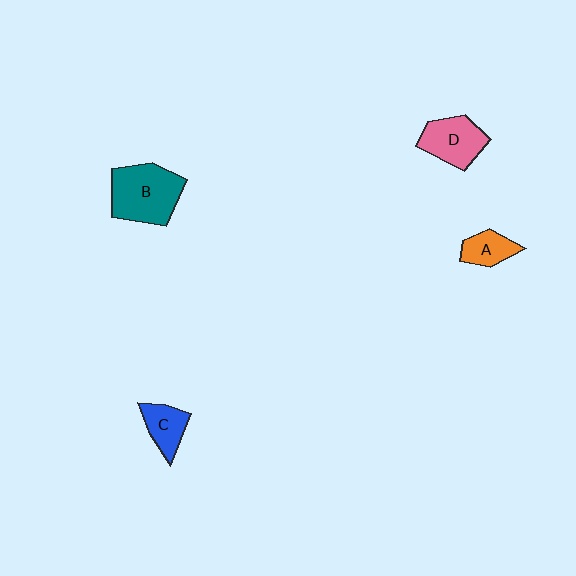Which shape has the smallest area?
Shape A (orange).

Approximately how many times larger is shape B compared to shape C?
Approximately 2.1 times.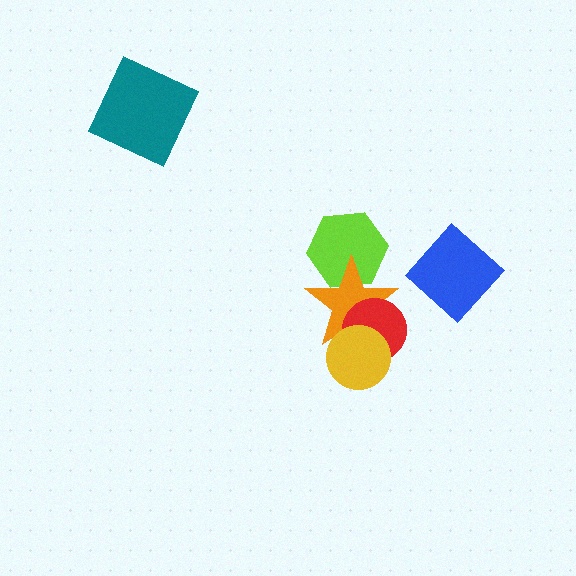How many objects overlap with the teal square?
0 objects overlap with the teal square.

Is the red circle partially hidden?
Yes, it is partially covered by another shape.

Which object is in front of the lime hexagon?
The orange star is in front of the lime hexagon.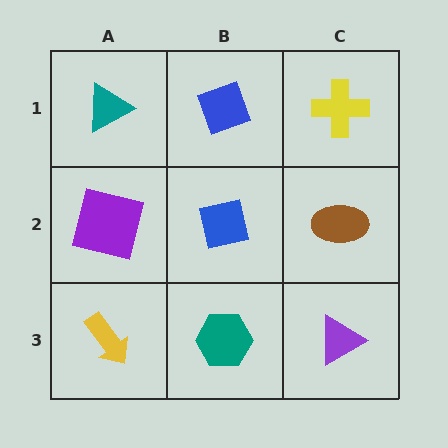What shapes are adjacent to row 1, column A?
A purple square (row 2, column A), a blue diamond (row 1, column B).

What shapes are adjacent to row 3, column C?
A brown ellipse (row 2, column C), a teal hexagon (row 3, column B).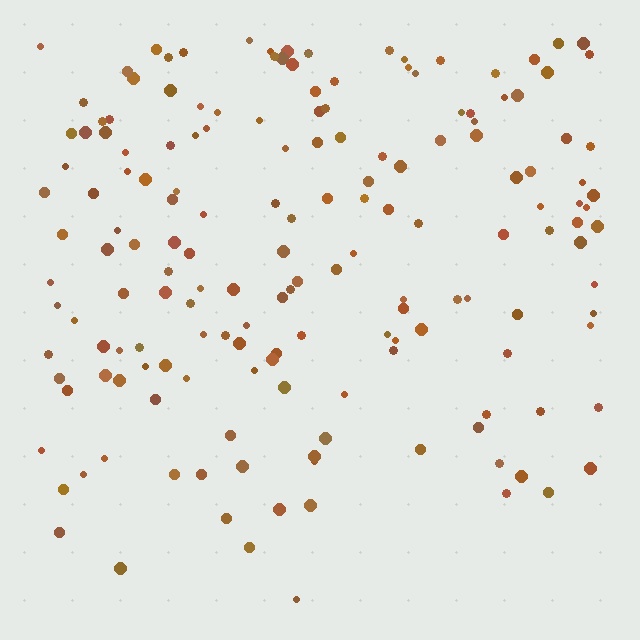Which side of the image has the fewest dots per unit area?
The bottom.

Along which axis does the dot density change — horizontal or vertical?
Vertical.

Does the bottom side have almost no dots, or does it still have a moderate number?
Still a moderate number, just noticeably fewer than the top.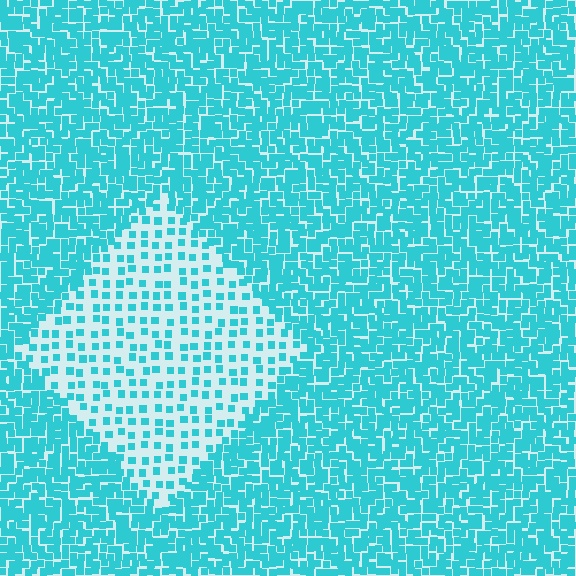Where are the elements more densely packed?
The elements are more densely packed outside the diamond boundary.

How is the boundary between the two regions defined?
The boundary is defined by a change in element density (approximately 2.7x ratio). All elements are the same color, size, and shape.